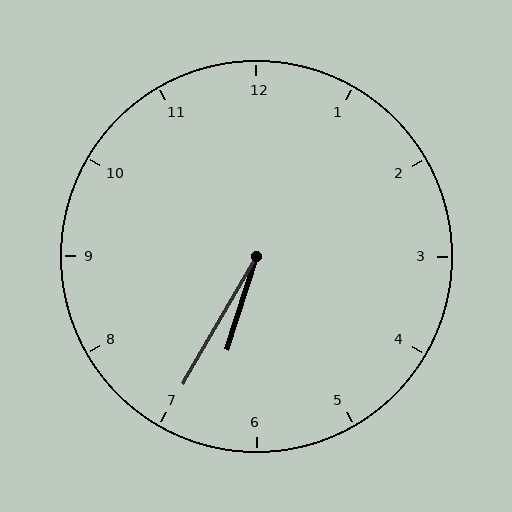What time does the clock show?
6:35.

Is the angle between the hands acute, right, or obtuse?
It is acute.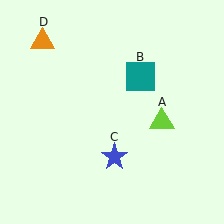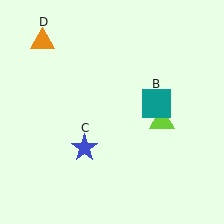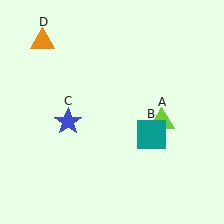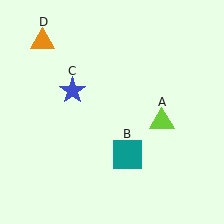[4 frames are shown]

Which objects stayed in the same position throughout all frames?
Lime triangle (object A) and orange triangle (object D) remained stationary.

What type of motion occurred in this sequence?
The teal square (object B), blue star (object C) rotated clockwise around the center of the scene.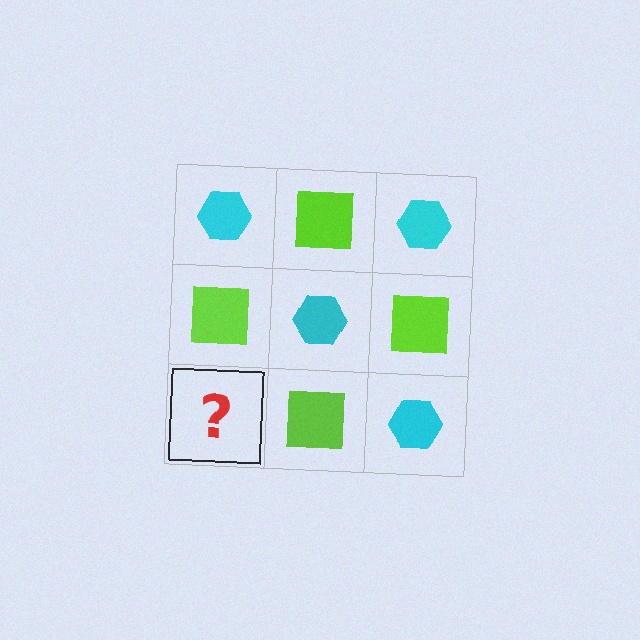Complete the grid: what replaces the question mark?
The question mark should be replaced with a cyan hexagon.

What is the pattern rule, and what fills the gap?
The rule is that it alternates cyan hexagon and lime square in a checkerboard pattern. The gap should be filled with a cyan hexagon.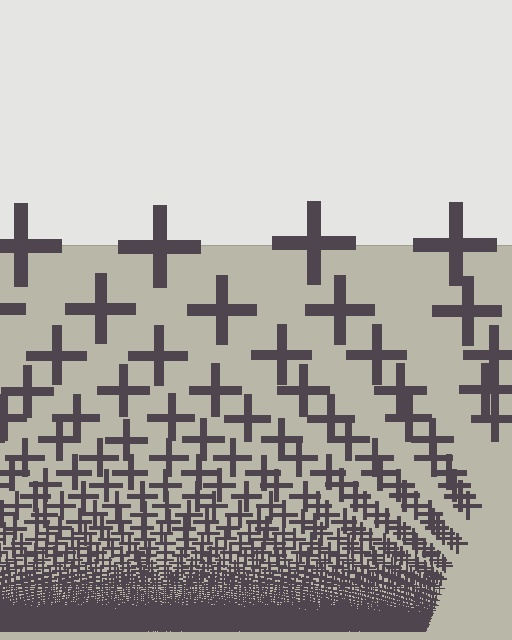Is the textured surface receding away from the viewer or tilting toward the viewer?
The surface appears to tilt toward the viewer. Texture elements get larger and sparser toward the top.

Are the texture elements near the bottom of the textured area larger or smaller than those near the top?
Smaller. The gradient is inverted — elements near the bottom are smaller and denser.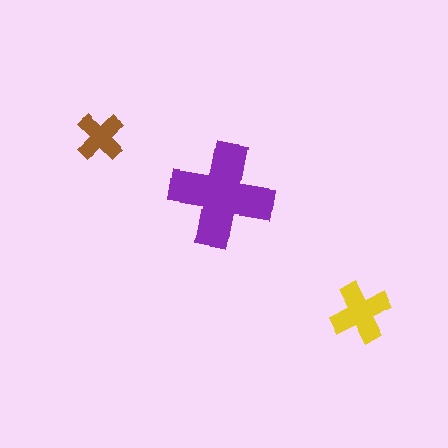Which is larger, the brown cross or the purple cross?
The purple one.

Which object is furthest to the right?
The yellow cross is rightmost.